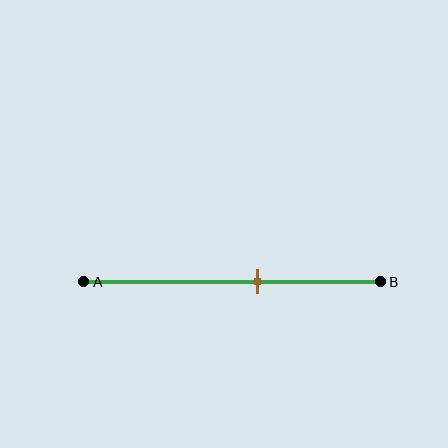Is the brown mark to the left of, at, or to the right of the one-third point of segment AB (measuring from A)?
The brown mark is to the right of the one-third point of segment AB.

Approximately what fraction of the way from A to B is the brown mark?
The brown mark is approximately 60% of the way from A to B.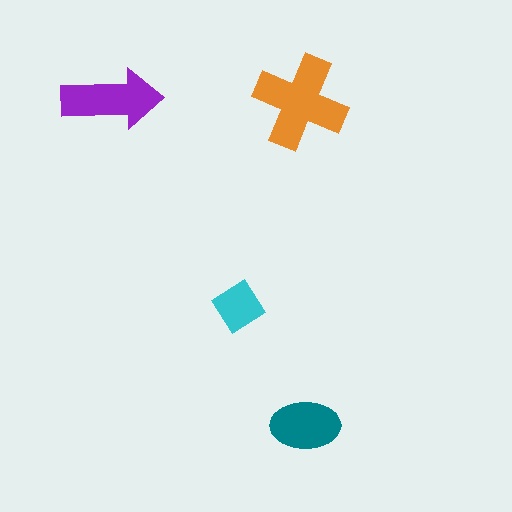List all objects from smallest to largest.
The cyan diamond, the teal ellipse, the purple arrow, the orange cross.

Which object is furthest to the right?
The teal ellipse is rightmost.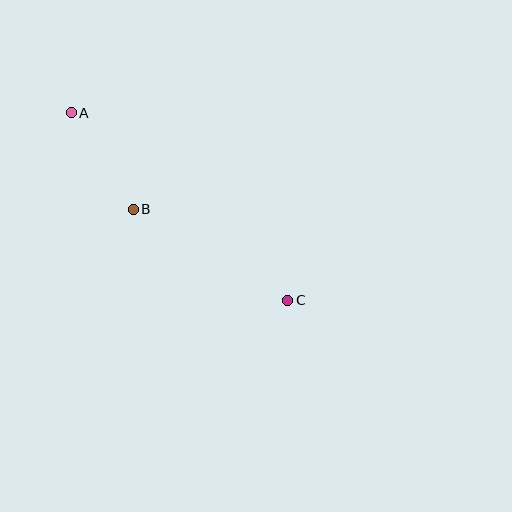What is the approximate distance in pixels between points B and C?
The distance between B and C is approximately 179 pixels.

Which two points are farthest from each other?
Points A and C are farthest from each other.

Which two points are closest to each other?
Points A and B are closest to each other.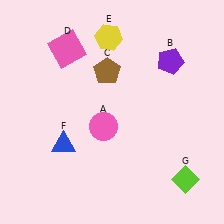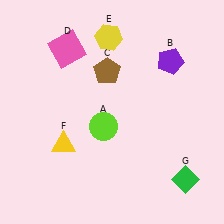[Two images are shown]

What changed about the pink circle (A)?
In Image 1, A is pink. In Image 2, it changed to lime.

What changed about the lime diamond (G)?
In Image 1, G is lime. In Image 2, it changed to green.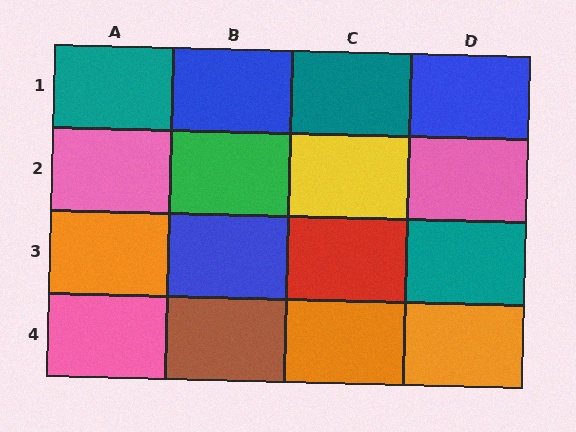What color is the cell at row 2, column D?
Pink.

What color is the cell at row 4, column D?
Orange.